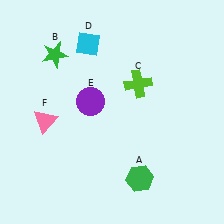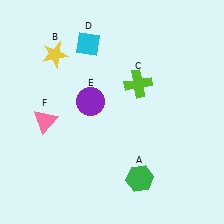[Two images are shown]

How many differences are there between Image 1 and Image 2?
There is 1 difference between the two images.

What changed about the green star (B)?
In Image 1, B is green. In Image 2, it changed to yellow.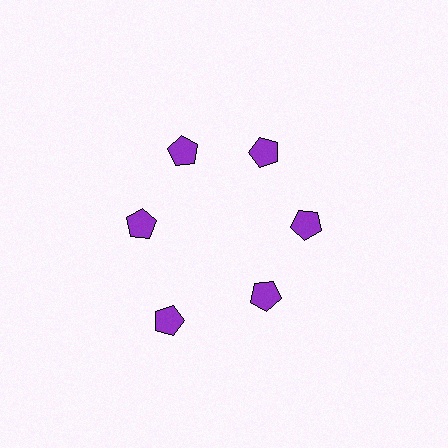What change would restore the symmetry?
The symmetry would be restored by moving it inward, back onto the ring so that all 6 pentagons sit at equal angles and equal distance from the center.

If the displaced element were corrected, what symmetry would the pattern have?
It would have 6-fold rotational symmetry — the pattern would map onto itself every 60 degrees.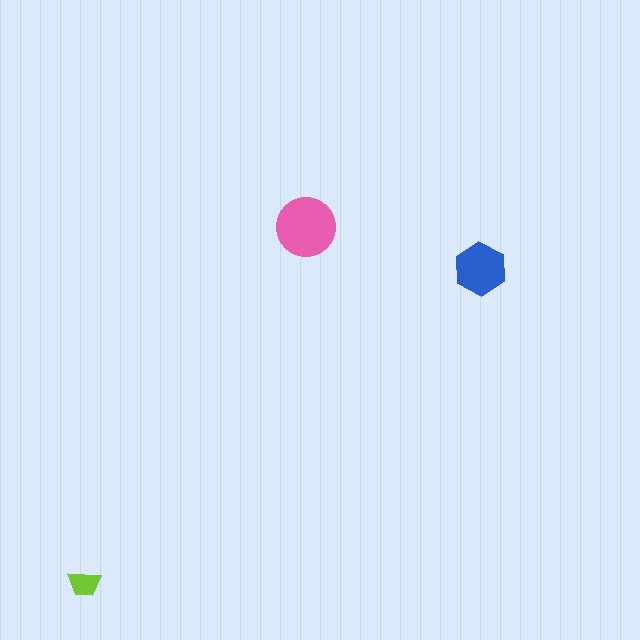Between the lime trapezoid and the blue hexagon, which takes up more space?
The blue hexagon.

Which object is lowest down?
The lime trapezoid is bottommost.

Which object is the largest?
The pink circle.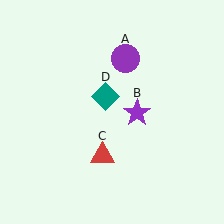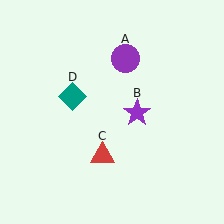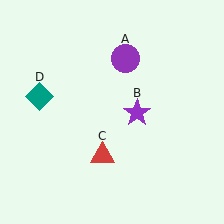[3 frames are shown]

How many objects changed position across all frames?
1 object changed position: teal diamond (object D).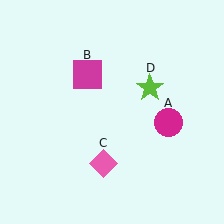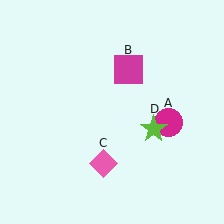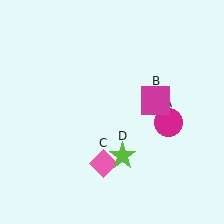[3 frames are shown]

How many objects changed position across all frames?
2 objects changed position: magenta square (object B), lime star (object D).